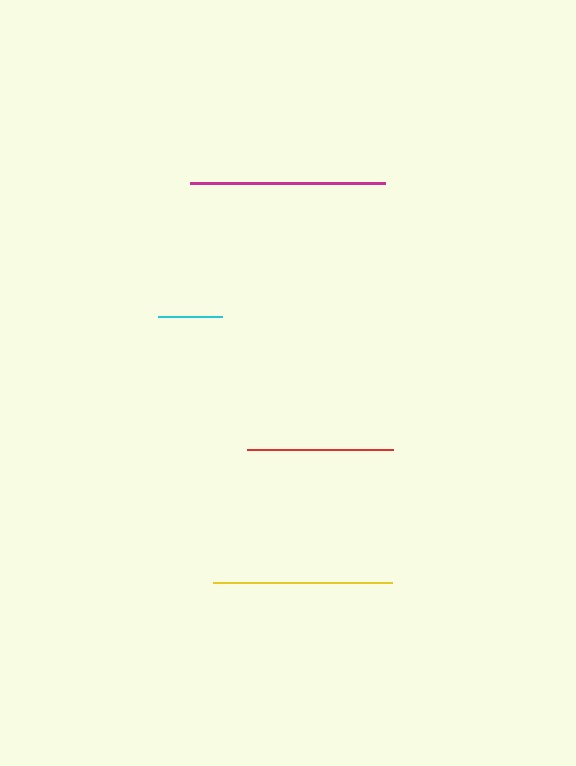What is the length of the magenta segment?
The magenta segment is approximately 195 pixels long.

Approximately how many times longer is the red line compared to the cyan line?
The red line is approximately 2.3 times the length of the cyan line.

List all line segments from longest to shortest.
From longest to shortest: magenta, yellow, red, cyan.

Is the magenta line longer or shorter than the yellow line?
The magenta line is longer than the yellow line.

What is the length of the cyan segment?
The cyan segment is approximately 64 pixels long.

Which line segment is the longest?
The magenta line is the longest at approximately 195 pixels.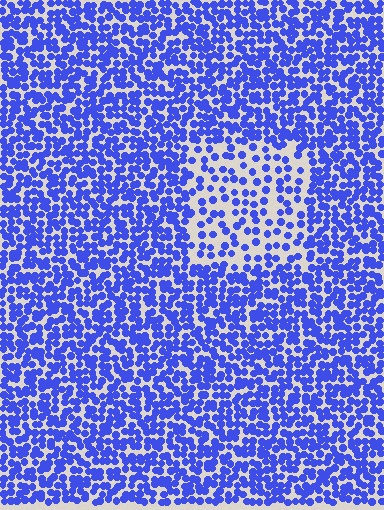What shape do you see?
I see a rectangle.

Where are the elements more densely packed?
The elements are more densely packed outside the rectangle boundary.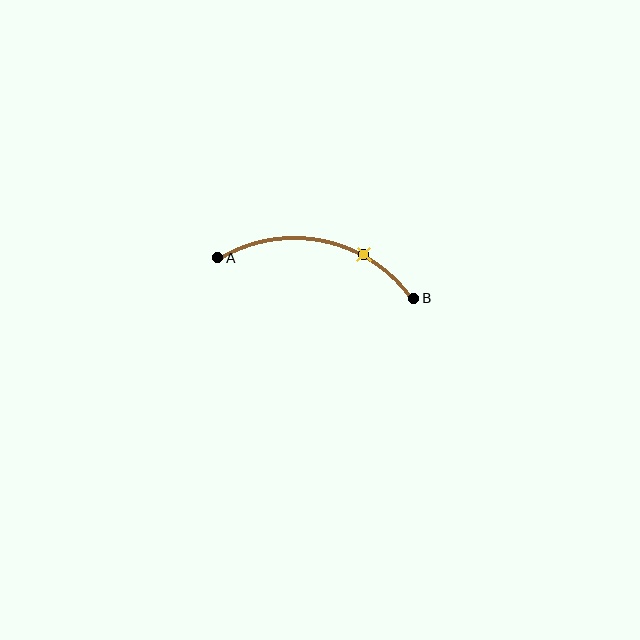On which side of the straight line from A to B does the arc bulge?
The arc bulges above the straight line connecting A and B.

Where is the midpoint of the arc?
The arc midpoint is the point on the curve farthest from the straight line joining A and B. It sits above that line.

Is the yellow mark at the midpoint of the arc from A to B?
No. The yellow mark lies on the arc but is closer to endpoint B. The arc midpoint would be at the point on the curve equidistant along the arc from both A and B.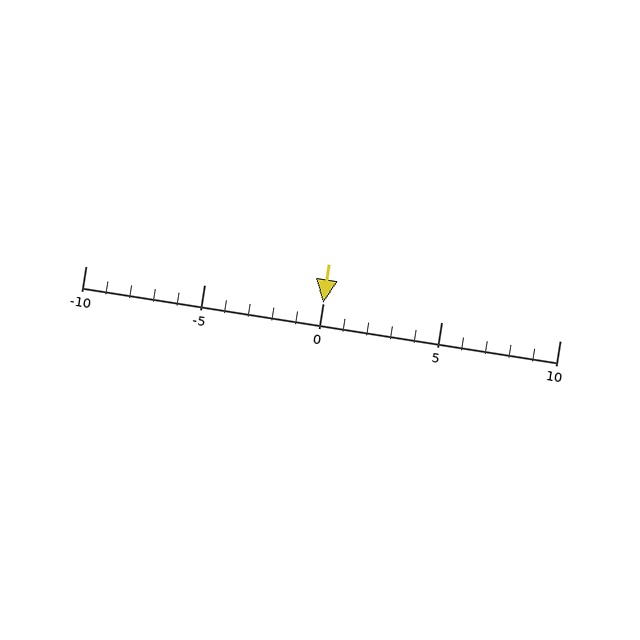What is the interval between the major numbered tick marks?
The major tick marks are spaced 5 units apart.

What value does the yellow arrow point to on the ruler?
The yellow arrow points to approximately 0.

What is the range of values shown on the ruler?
The ruler shows values from -10 to 10.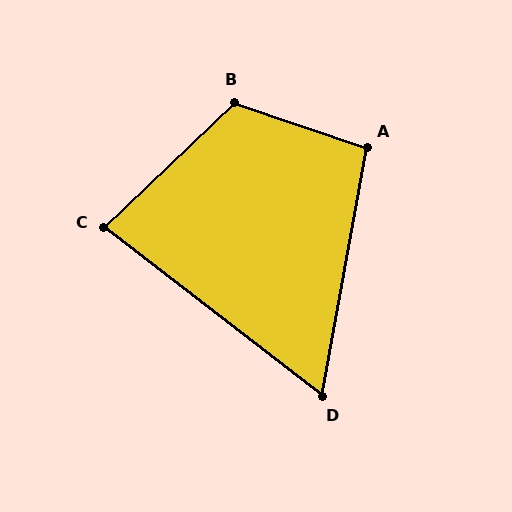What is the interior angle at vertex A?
Approximately 99 degrees (obtuse).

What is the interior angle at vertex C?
Approximately 81 degrees (acute).